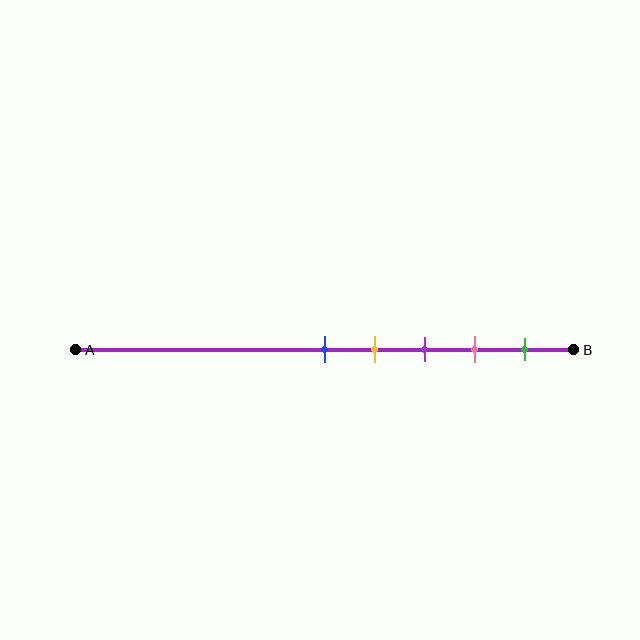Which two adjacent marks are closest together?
The blue and yellow marks are the closest adjacent pair.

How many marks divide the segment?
There are 5 marks dividing the segment.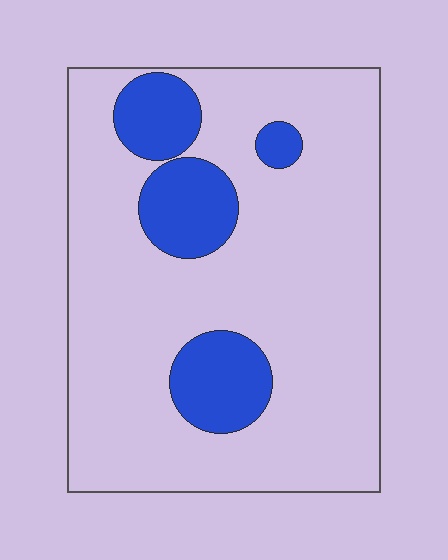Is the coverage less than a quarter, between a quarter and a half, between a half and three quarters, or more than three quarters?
Less than a quarter.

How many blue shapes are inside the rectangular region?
4.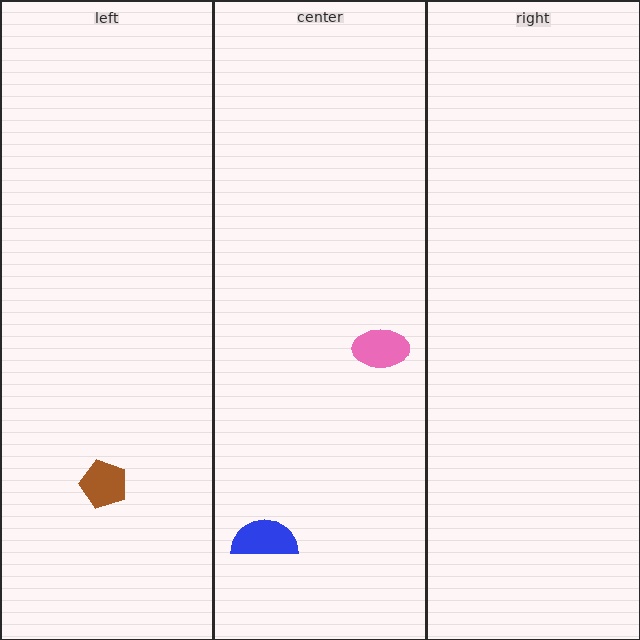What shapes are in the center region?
The pink ellipse, the blue semicircle.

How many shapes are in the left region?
1.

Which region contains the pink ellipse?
The center region.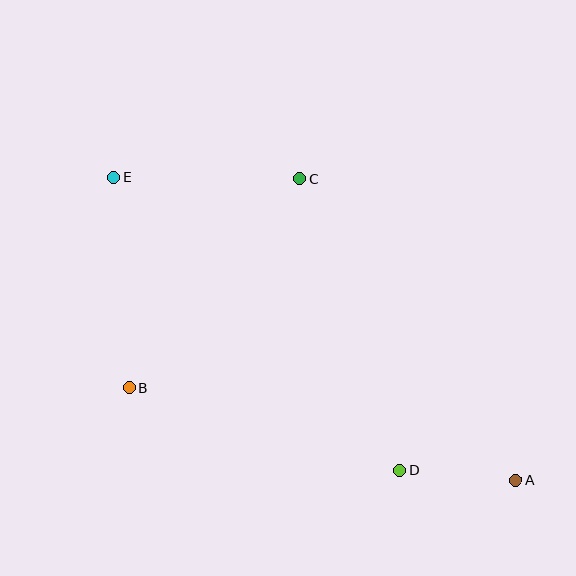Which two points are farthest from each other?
Points A and E are farthest from each other.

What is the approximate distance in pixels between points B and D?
The distance between B and D is approximately 283 pixels.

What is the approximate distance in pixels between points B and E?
The distance between B and E is approximately 211 pixels.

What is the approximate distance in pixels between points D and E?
The distance between D and E is approximately 410 pixels.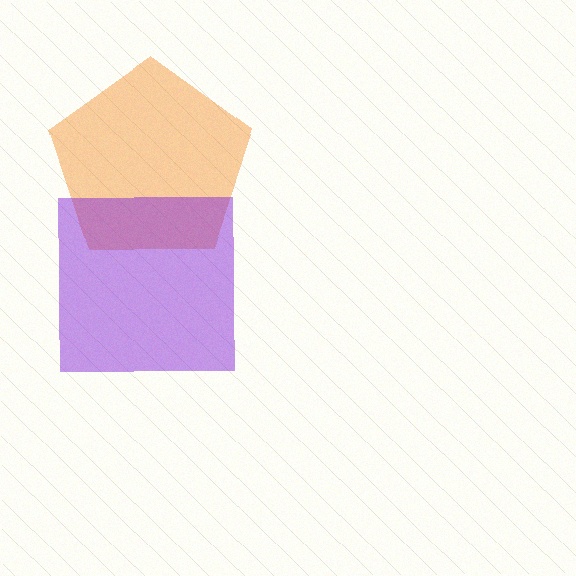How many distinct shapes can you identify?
There are 2 distinct shapes: an orange pentagon, a purple square.